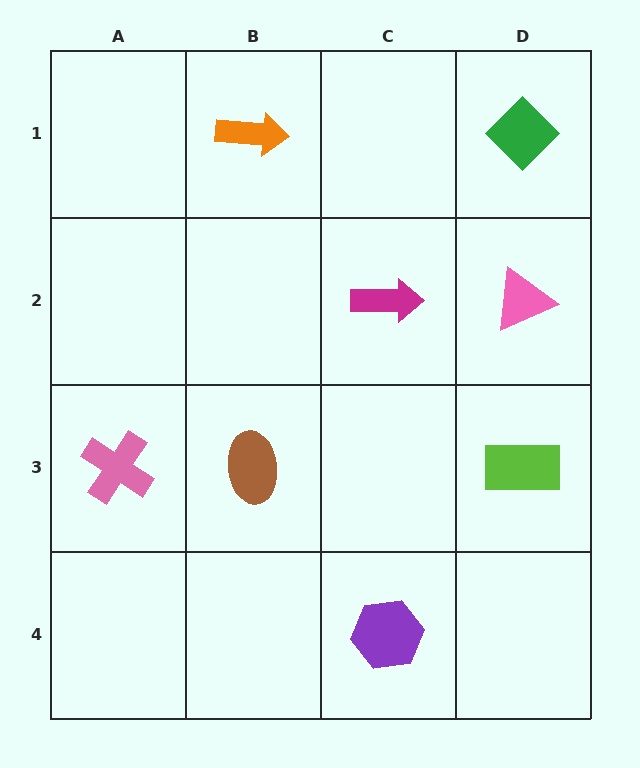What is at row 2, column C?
A magenta arrow.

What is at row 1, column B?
An orange arrow.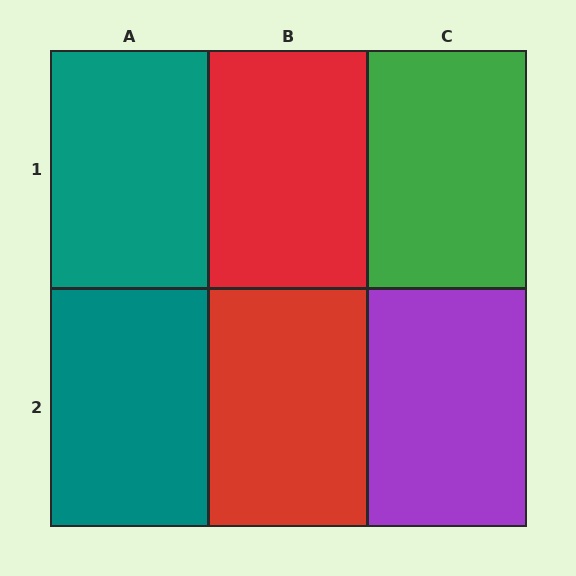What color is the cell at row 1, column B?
Red.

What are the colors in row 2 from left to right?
Teal, red, purple.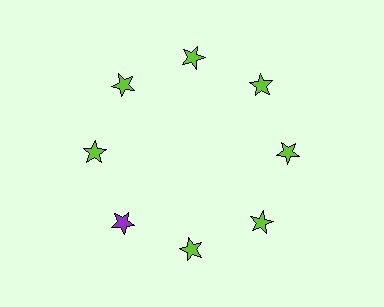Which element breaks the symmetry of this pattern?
The purple star at roughly the 8 o'clock position breaks the symmetry. All other shapes are lime stars.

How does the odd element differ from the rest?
It has a different color: purple instead of lime.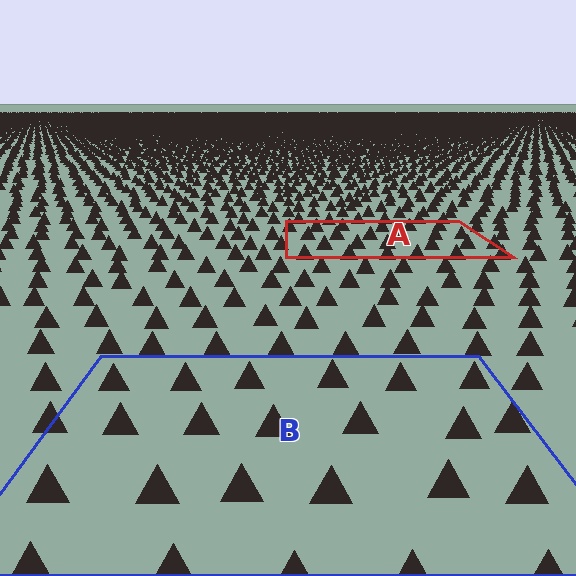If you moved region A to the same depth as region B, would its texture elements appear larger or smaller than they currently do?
They would appear larger. At a closer depth, the same texture elements are projected at a bigger on-screen size.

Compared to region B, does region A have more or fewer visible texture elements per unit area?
Region A has more texture elements per unit area — they are packed more densely because it is farther away.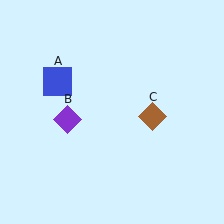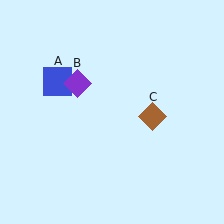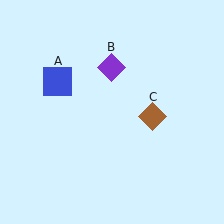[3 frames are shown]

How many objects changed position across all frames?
1 object changed position: purple diamond (object B).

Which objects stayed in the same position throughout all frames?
Blue square (object A) and brown diamond (object C) remained stationary.